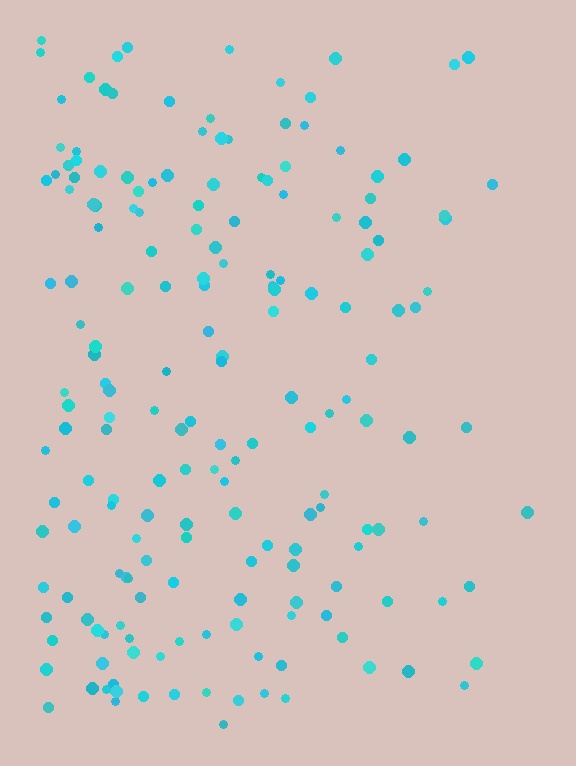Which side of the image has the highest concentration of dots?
The left.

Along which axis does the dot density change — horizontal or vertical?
Horizontal.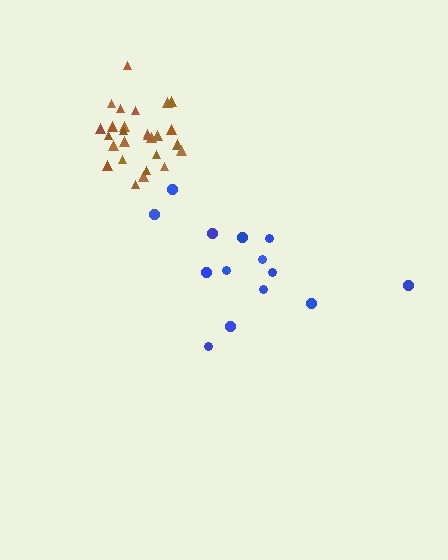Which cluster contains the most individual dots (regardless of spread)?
Brown (28).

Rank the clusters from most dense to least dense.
brown, blue.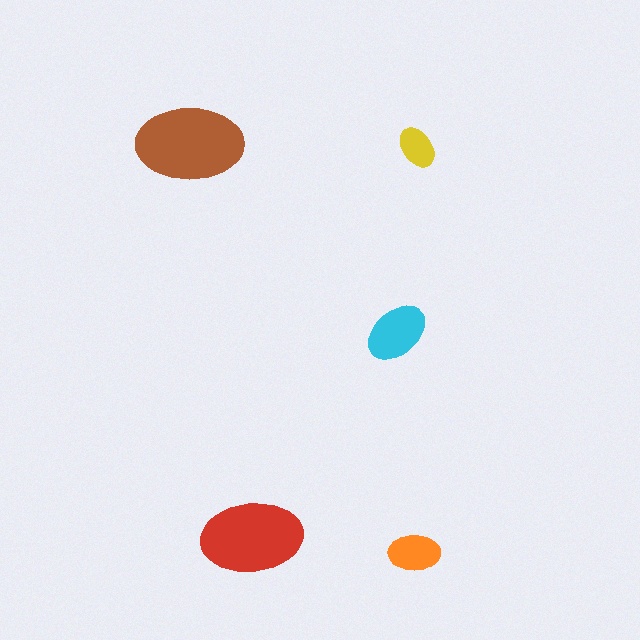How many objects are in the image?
There are 5 objects in the image.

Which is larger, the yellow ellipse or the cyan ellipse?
The cyan one.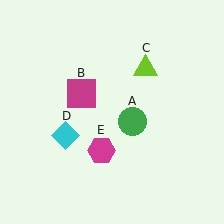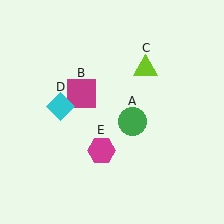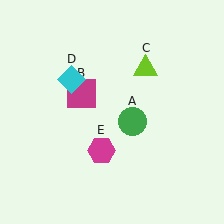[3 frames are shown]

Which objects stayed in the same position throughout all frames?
Green circle (object A) and magenta square (object B) and lime triangle (object C) and magenta hexagon (object E) remained stationary.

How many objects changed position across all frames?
1 object changed position: cyan diamond (object D).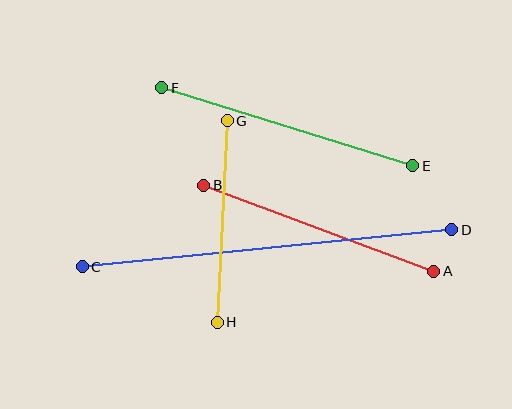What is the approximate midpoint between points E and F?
The midpoint is at approximately (287, 127) pixels.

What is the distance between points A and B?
The distance is approximately 246 pixels.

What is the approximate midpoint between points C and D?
The midpoint is at approximately (267, 248) pixels.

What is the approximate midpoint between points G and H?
The midpoint is at approximately (222, 221) pixels.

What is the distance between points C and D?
The distance is approximately 371 pixels.